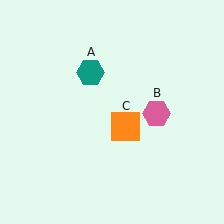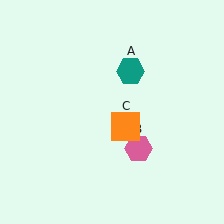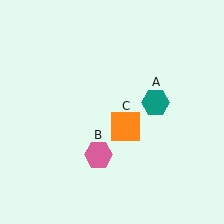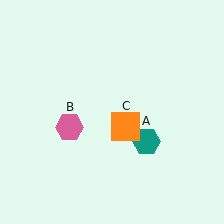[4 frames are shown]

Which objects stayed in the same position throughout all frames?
Orange square (object C) remained stationary.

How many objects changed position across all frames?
2 objects changed position: teal hexagon (object A), pink hexagon (object B).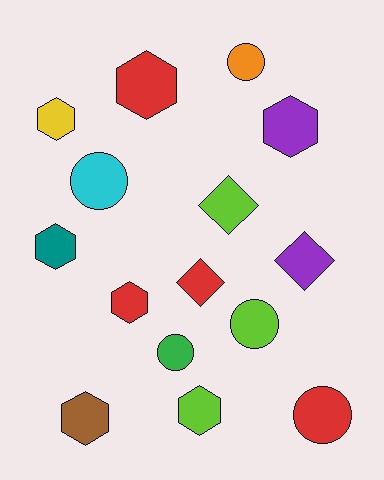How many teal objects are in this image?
There is 1 teal object.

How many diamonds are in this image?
There are 3 diamonds.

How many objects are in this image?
There are 15 objects.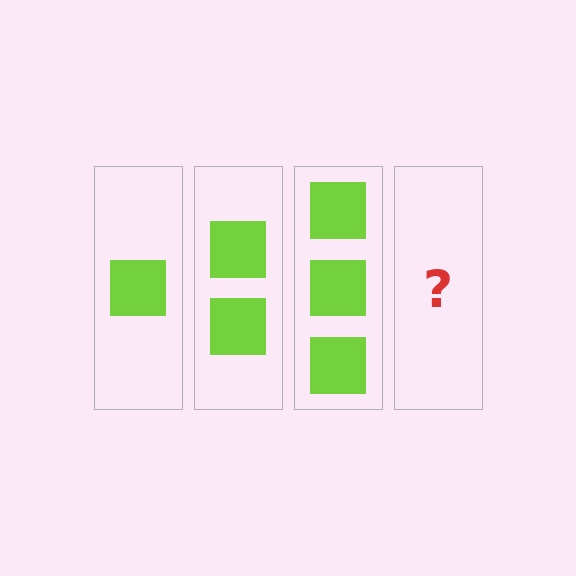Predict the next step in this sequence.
The next step is 4 squares.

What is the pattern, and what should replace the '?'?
The pattern is that each step adds one more square. The '?' should be 4 squares.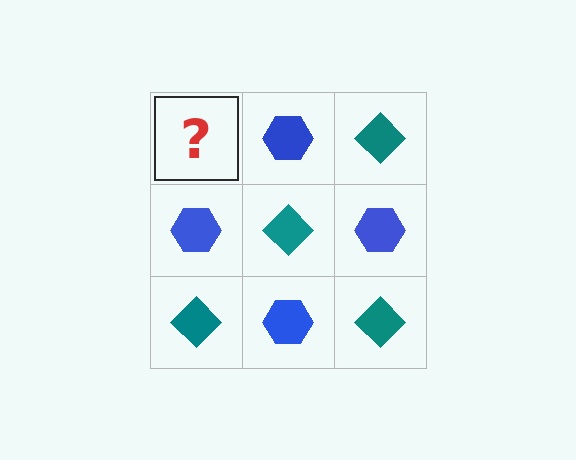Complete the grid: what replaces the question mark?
The question mark should be replaced with a teal diamond.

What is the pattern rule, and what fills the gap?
The rule is that it alternates teal diamond and blue hexagon in a checkerboard pattern. The gap should be filled with a teal diamond.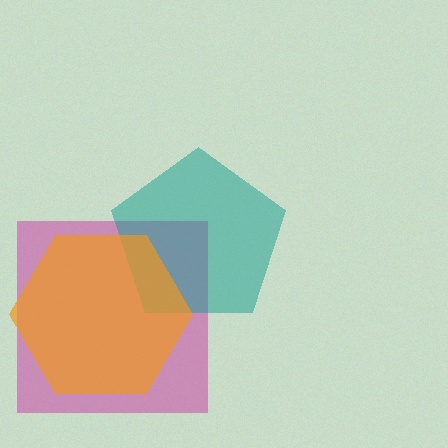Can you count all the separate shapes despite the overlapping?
Yes, there are 3 separate shapes.